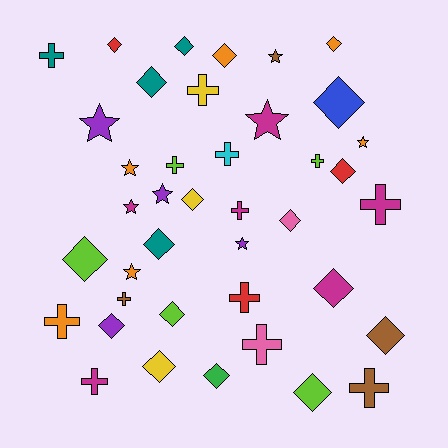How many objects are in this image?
There are 40 objects.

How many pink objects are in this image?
There are 2 pink objects.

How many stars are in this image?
There are 9 stars.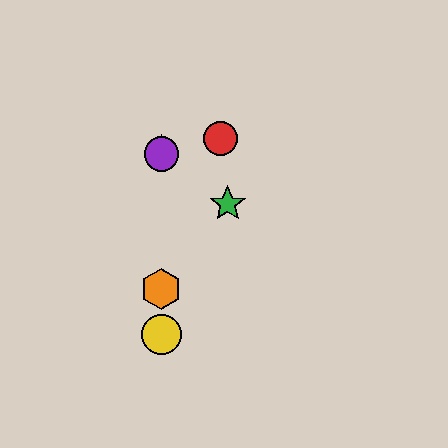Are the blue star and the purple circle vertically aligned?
Yes, both are at x≈161.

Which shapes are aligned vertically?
The blue star, the yellow circle, the purple circle, the orange hexagon are aligned vertically.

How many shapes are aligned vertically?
4 shapes (the blue star, the yellow circle, the purple circle, the orange hexagon) are aligned vertically.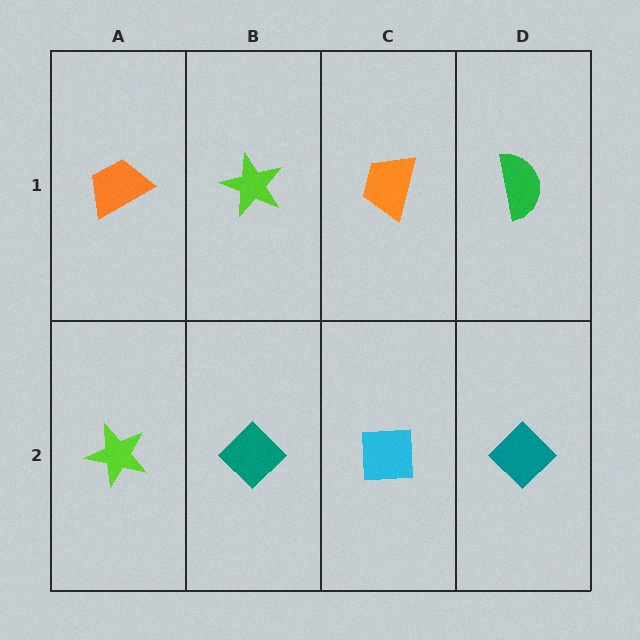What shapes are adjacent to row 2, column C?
An orange trapezoid (row 1, column C), a teal diamond (row 2, column B), a teal diamond (row 2, column D).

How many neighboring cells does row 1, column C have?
3.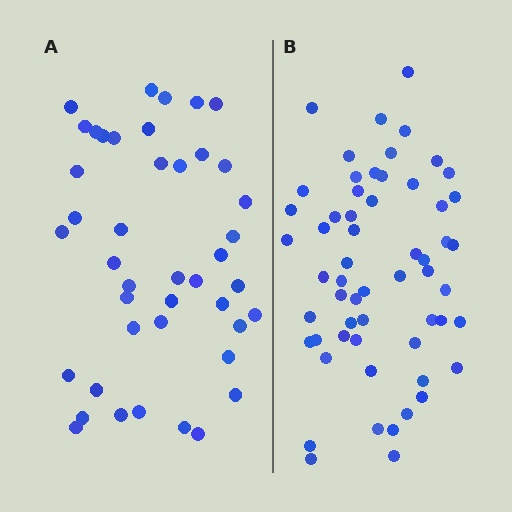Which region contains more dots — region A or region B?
Region B (the right region) has more dots.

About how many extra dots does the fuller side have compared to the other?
Region B has approximately 15 more dots than region A.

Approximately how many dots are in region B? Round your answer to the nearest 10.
About 60 dots. (The exact count is 58, which rounds to 60.)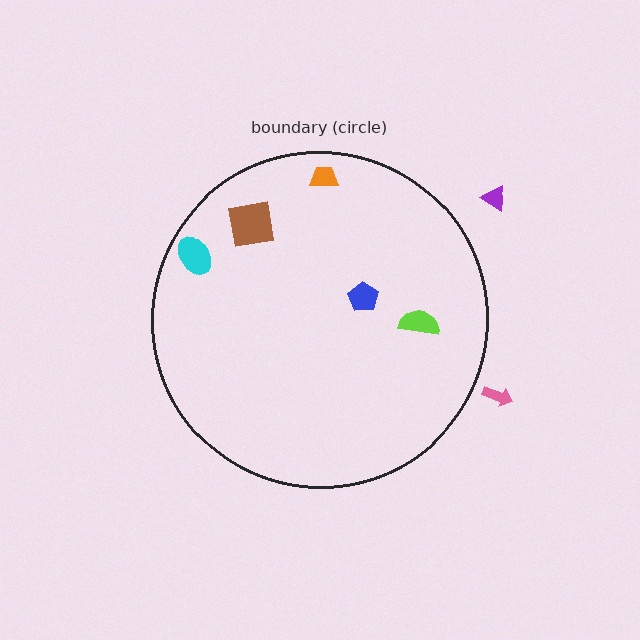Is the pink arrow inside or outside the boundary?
Outside.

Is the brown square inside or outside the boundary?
Inside.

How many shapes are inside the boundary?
5 inside, 2 outside.